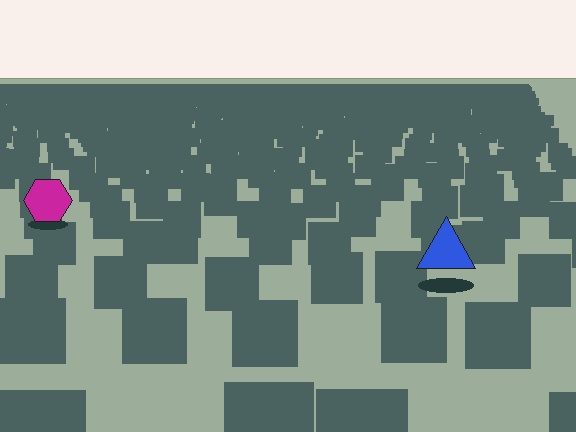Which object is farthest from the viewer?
The magenta hexagon is farthest from the viewer. It appears smaller and the ground texture around it is denser.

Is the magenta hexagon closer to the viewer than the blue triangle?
No. The blue triangle is closer — you can tell from the texture gradient: the ground texture is coarser near it.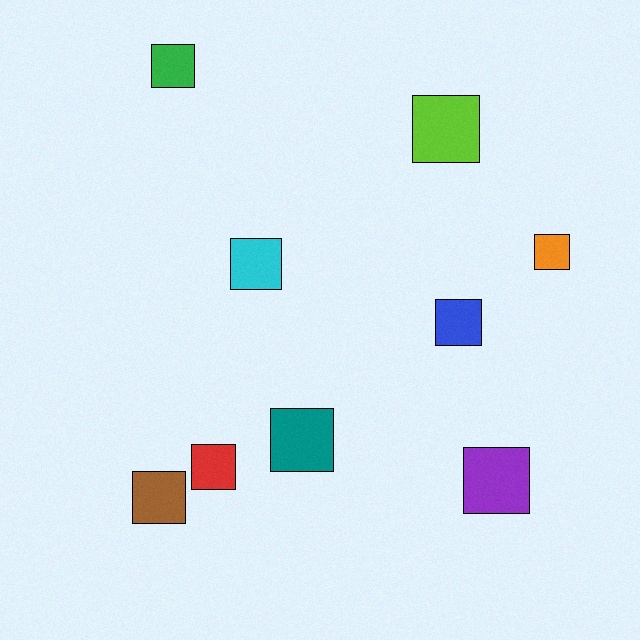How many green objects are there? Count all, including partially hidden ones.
There is 1 green object.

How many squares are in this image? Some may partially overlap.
There are 9 squares.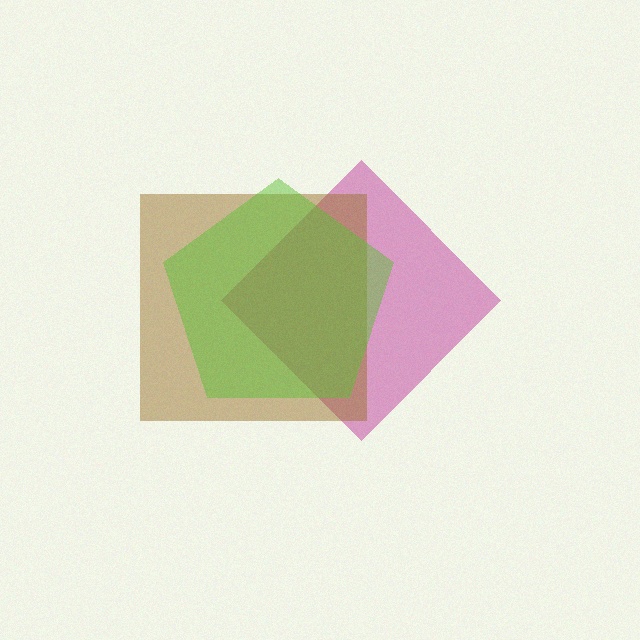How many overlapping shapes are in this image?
There are 3 overlapping shapes in the image.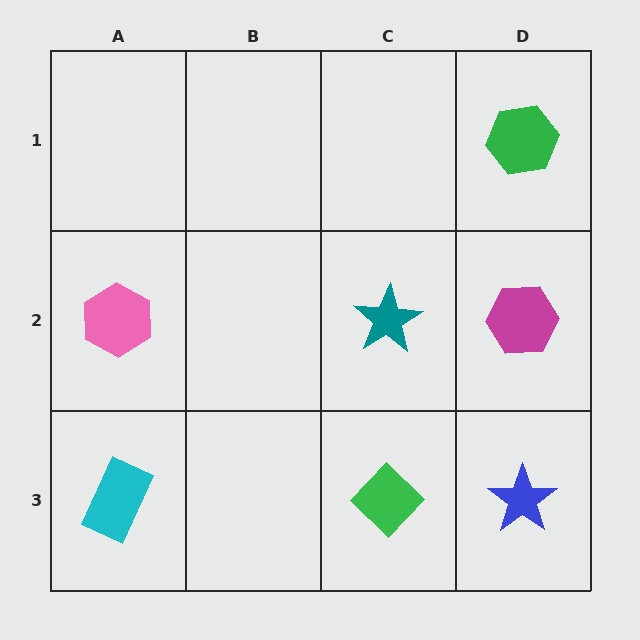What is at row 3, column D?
A blue star.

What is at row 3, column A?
A cyan rectangle.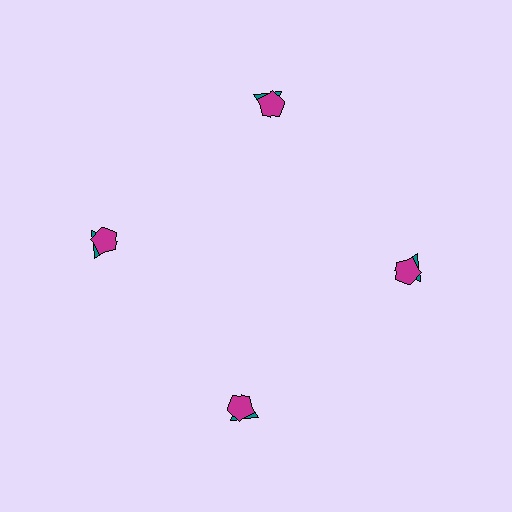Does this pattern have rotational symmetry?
Yes, this pattern has 4-fold rotational symmetry. It looks the same after rotating 90 degrees around the center.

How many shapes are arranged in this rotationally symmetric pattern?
There are 8 shapes, arranged in 4 groups of 2.